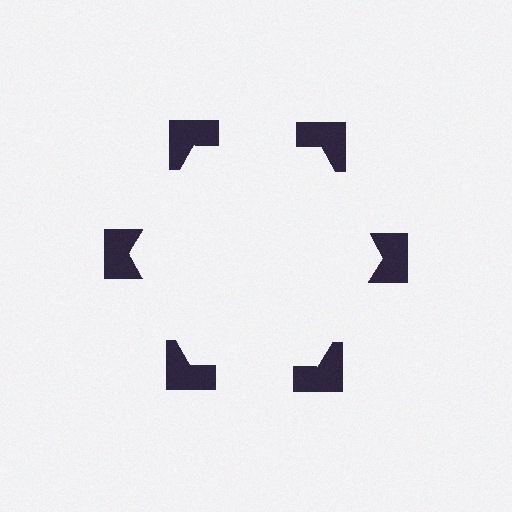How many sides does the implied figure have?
6 sides.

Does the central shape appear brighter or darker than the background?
It typically appears slightly brighter than the background, even though no actual brightness change is drawn.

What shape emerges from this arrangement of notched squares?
An illusory hexagon — its edges are inferred from the aligned wedge cuts in the notched squares, not physically drawn.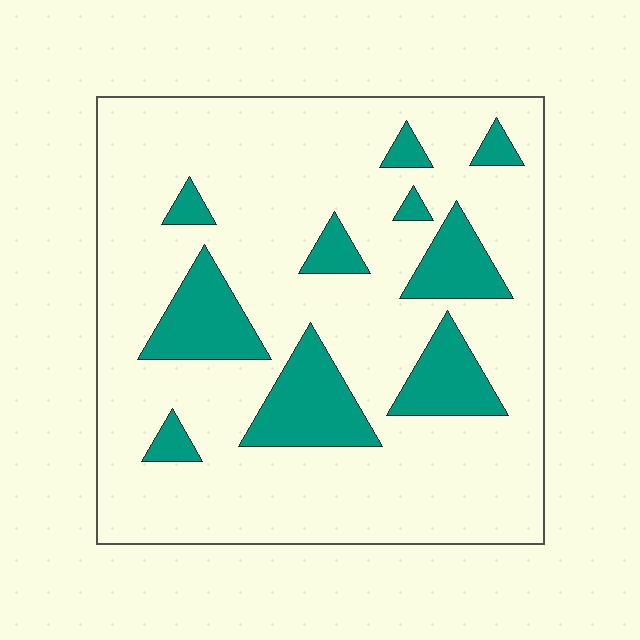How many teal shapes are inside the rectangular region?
10.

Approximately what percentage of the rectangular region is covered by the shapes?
Approximately 20%.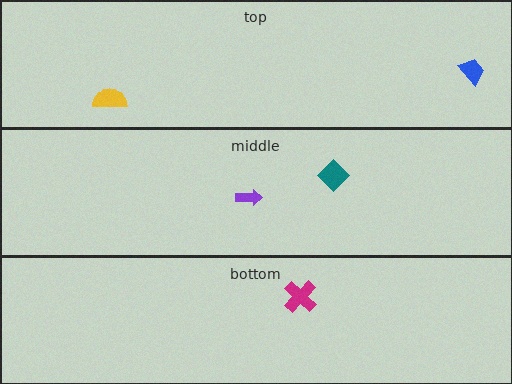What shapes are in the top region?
The blue trapezoid, the yellow semicircle.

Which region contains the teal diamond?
The middle region.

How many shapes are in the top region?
2.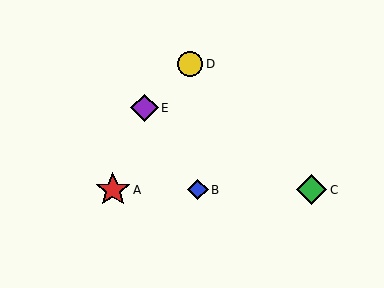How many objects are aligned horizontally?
3 objects (A, B, C) are aligned horizontally.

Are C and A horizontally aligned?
Yes, both are at y≈190.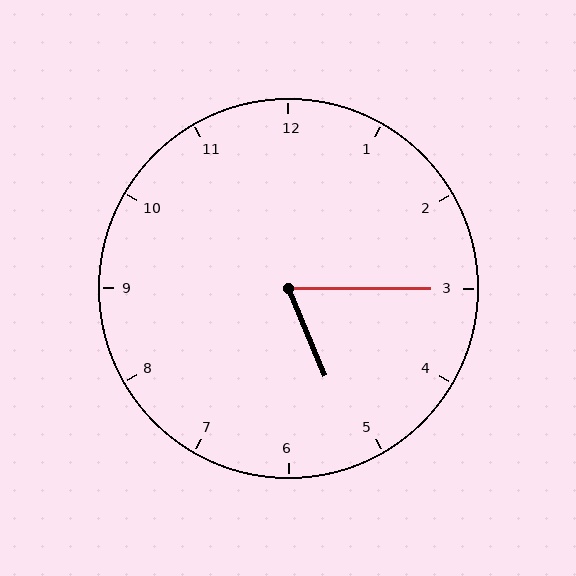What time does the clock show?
5:15.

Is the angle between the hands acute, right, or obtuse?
It is acute.